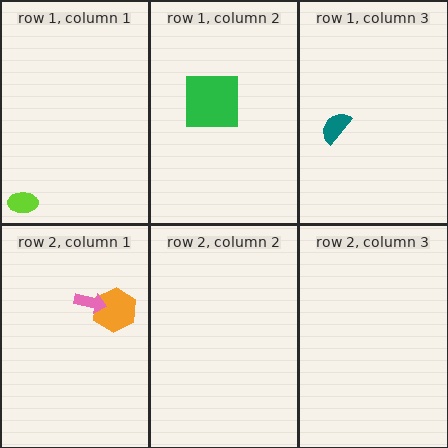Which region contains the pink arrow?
The row 2, column 1 region.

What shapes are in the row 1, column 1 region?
The lime ellipse.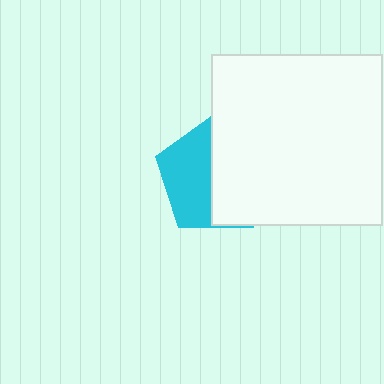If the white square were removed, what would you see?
You would see the complete cyan pentagon.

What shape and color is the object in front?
The object in front is a white square.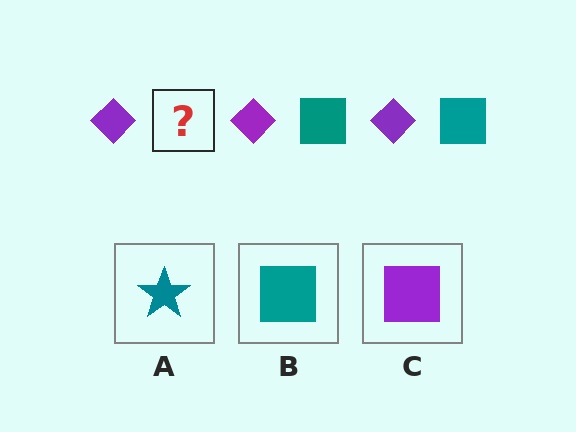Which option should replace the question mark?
Option B.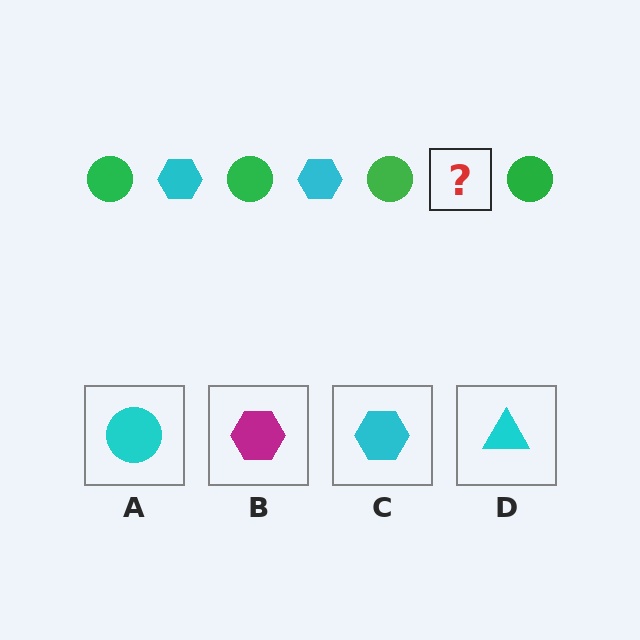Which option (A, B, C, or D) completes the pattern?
C.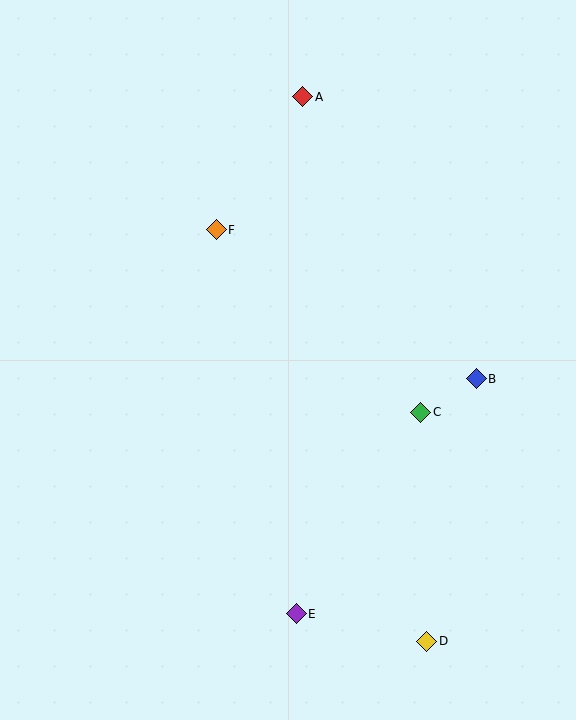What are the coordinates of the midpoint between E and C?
The midpoint between E and C is at (358, 513).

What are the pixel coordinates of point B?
Point B is at (476, 379).